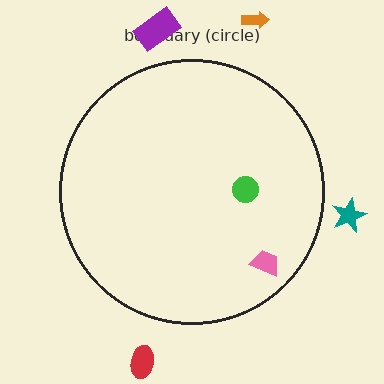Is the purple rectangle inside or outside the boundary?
Outside.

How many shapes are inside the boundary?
2 inside, 4 outside.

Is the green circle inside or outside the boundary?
Inside.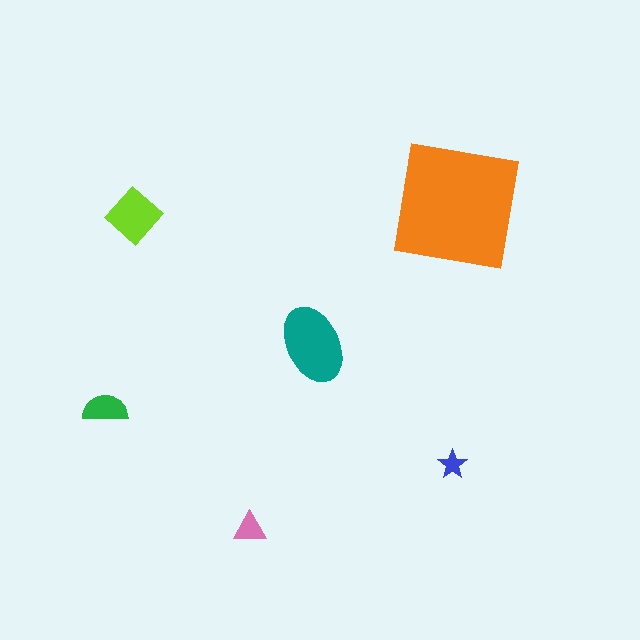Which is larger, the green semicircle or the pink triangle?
The green semicircle.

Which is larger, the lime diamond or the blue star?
The lime diamond.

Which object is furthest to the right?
The orange square is rightmost.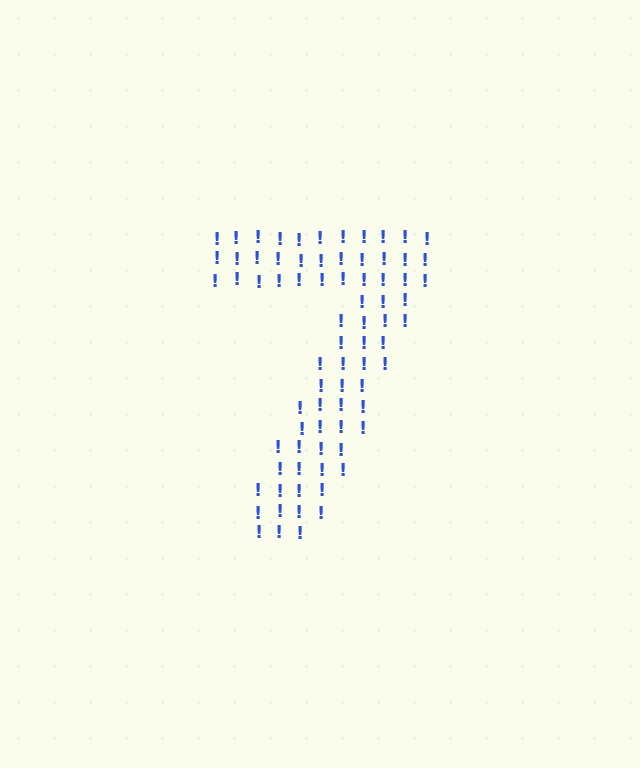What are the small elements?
The small elements are exclamation marks.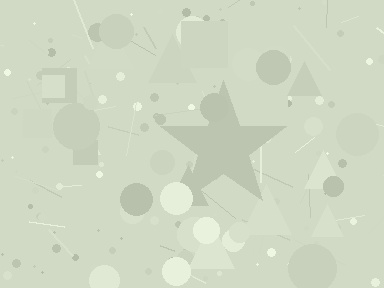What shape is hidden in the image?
A star is hidden in the image.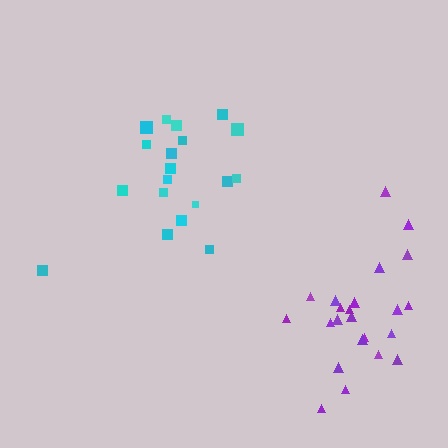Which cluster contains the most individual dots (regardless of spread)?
Purple (23).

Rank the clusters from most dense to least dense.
purple, cyan.